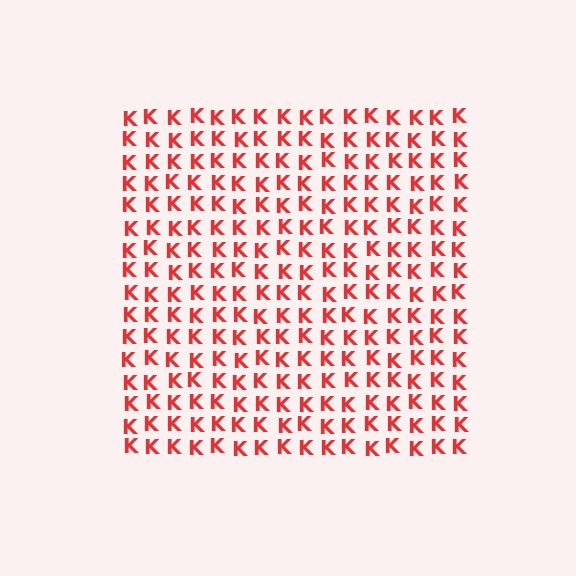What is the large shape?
The large shape is a square.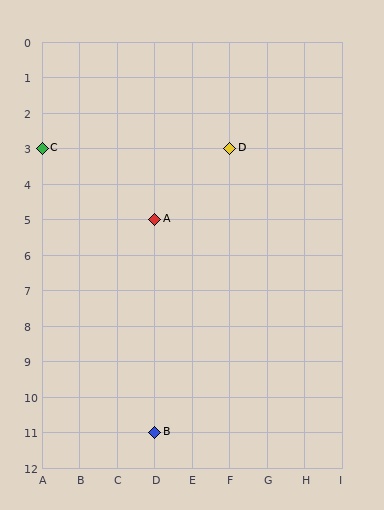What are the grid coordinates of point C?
Point C is at grid coordinates (A, 3).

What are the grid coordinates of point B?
Point B is at grid coordinates (D, 11).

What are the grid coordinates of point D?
Point D is at grid coordinates (F, 3).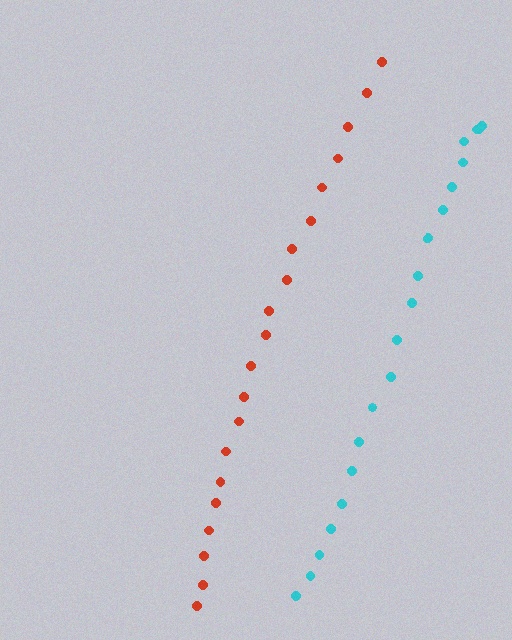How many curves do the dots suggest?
There are 2 distinct paths.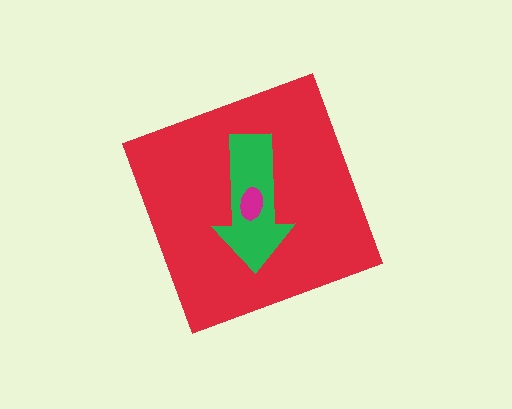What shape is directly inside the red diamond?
The green arrow.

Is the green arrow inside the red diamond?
Yes.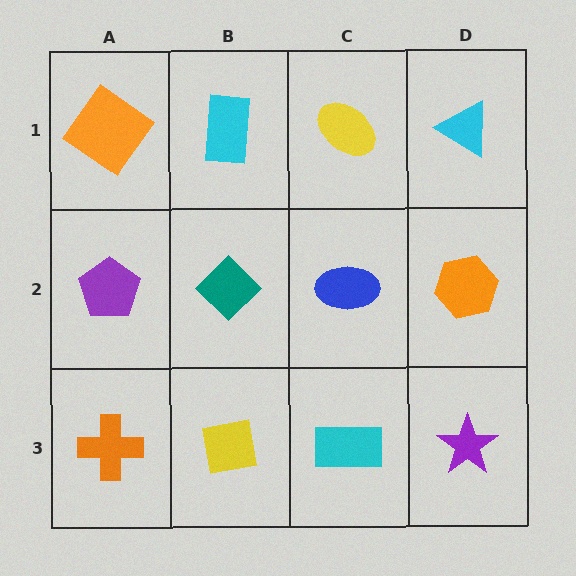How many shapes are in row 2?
4 shapes.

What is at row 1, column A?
An orange diamond.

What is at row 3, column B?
A yellow square.